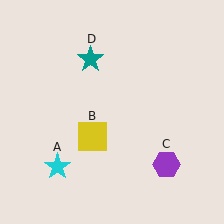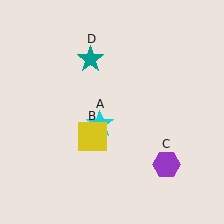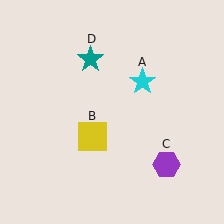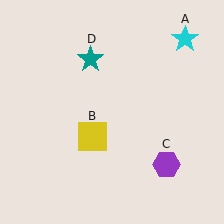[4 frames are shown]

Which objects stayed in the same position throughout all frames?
Yellow square (object B) and purple hexagon (object C) and teal star (object D) remained stationary.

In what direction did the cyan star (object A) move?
The cyan star (object A) moved up and to the right.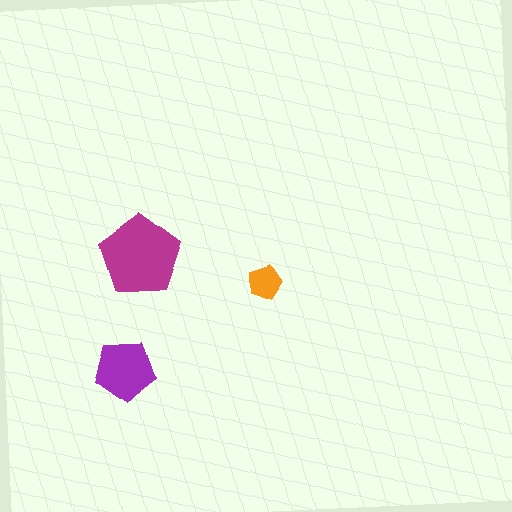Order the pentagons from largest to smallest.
the magenta one, the purple one, the orange one.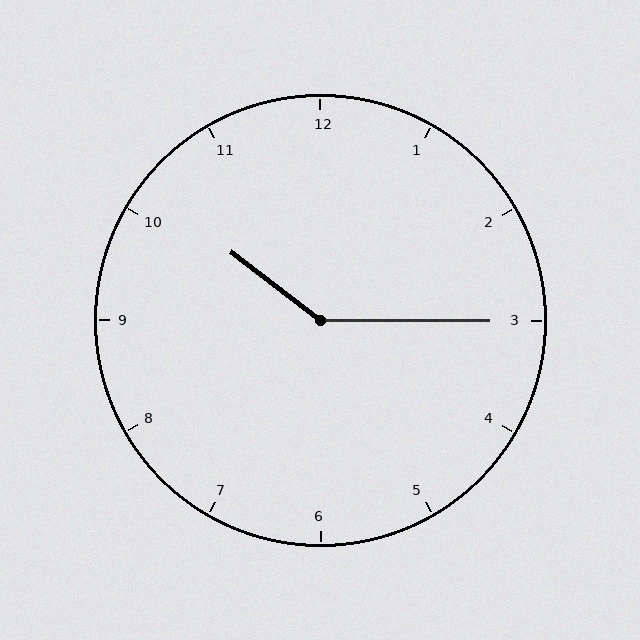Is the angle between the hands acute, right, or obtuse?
It is obtuse.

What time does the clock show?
10:15.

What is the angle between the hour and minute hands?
Approximately 142 degrees.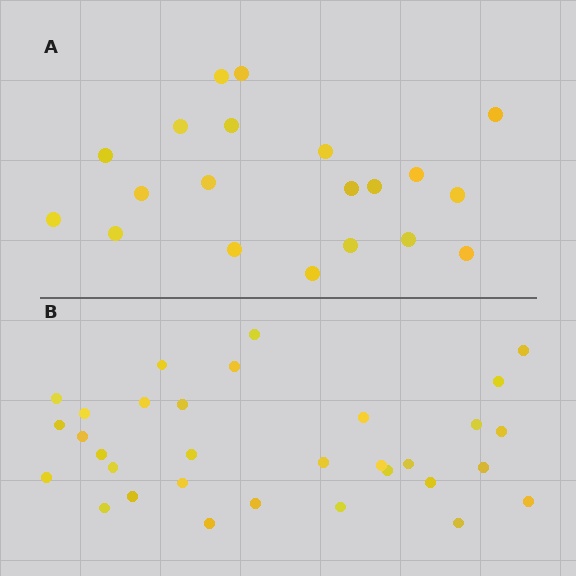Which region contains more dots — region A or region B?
Region B (the bottom region) has more dots.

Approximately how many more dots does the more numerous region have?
Region B has roughly 12 or so more dots than region A.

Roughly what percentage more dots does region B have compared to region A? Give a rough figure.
About 60% more.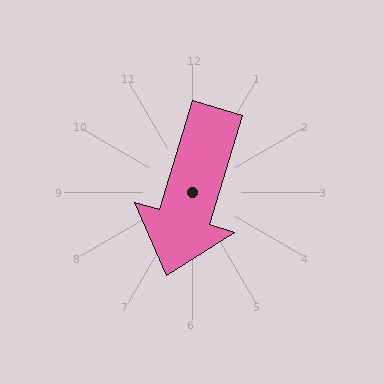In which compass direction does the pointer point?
South.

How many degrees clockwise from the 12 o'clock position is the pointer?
Approximately 197 degrees.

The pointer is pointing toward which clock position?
Roughly 7 o'clock.